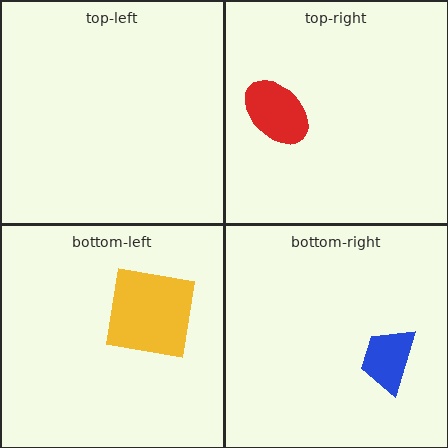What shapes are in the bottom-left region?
The yellow square.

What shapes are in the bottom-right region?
The blue trapezoid.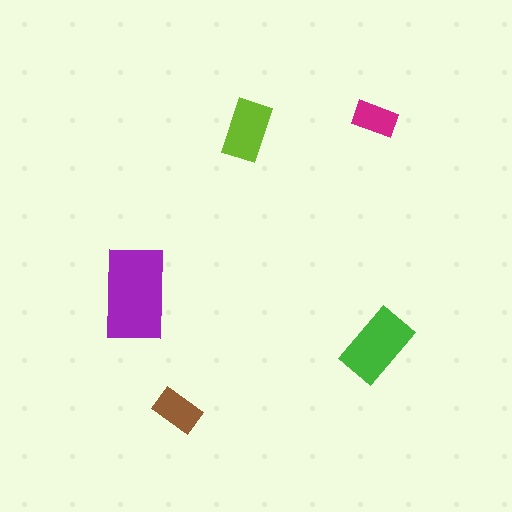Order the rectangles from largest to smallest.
the purple one, the green one, the lime one, the brown one, the magenta one.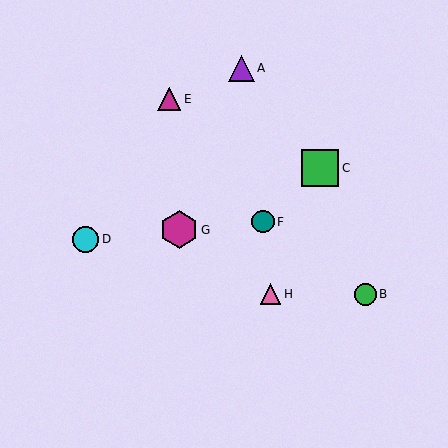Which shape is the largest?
The magenta hexagon (labeled G) is the largest.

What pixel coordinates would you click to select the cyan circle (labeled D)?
Click at (85, 239) to select the cyan circle D.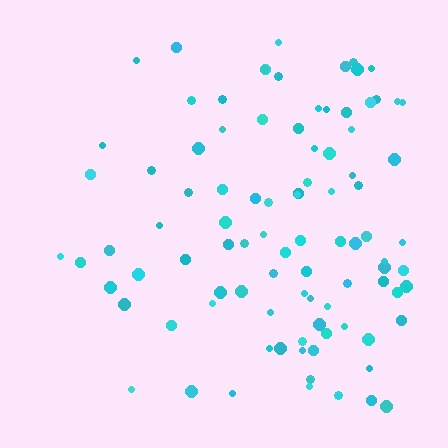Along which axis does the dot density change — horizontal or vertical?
Horizontal.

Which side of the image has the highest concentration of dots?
The right.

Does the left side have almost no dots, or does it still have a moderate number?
Still a moderate number, just noticeably fewer than the right.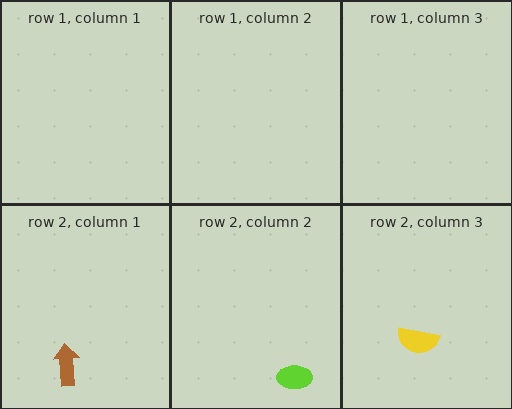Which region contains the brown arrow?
The row 2, column 1 region.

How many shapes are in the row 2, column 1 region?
1.